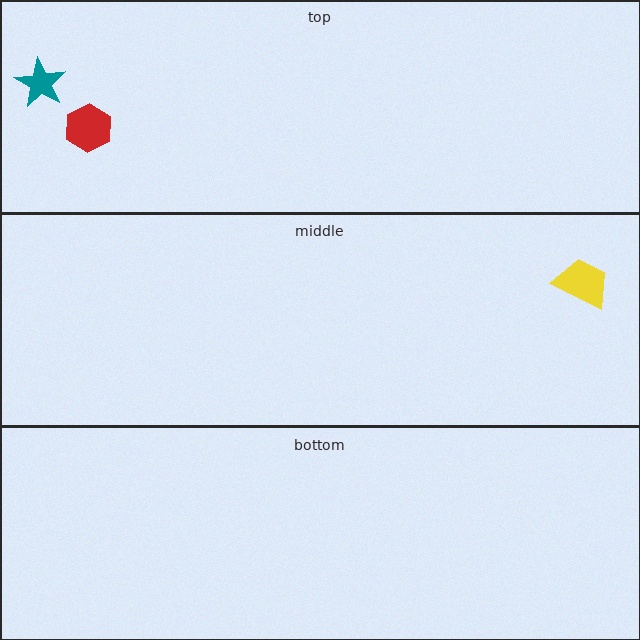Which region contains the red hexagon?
The top region.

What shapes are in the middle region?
The yellow trapezoid.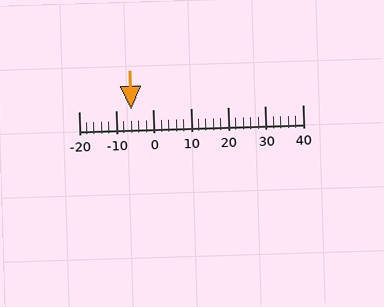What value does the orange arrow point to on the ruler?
The orange arrow points to approximately -6.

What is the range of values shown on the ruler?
The ruler shows values from -20 to 40.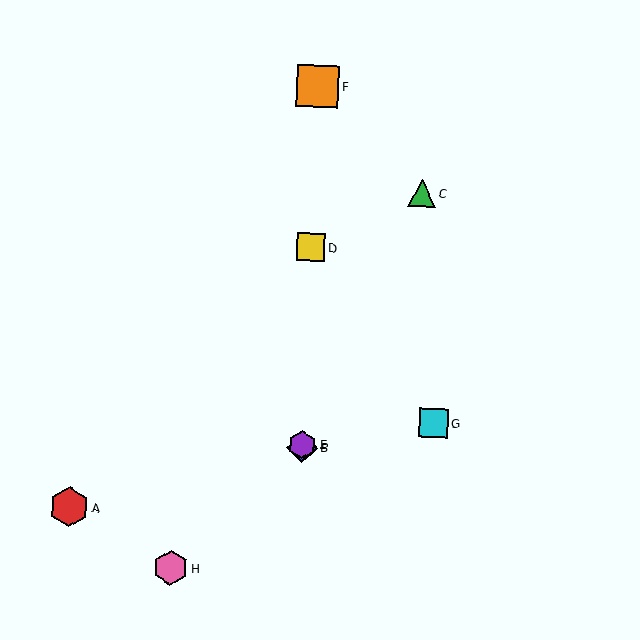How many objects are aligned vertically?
4 objects (B, D, E, F) are aligned vertically.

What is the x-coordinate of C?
Object C is at x≈422.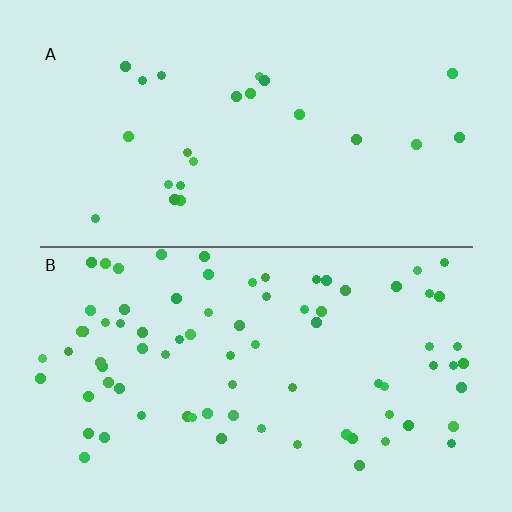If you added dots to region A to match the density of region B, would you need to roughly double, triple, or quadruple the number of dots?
Approximately triple.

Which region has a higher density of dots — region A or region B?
B (the bottom).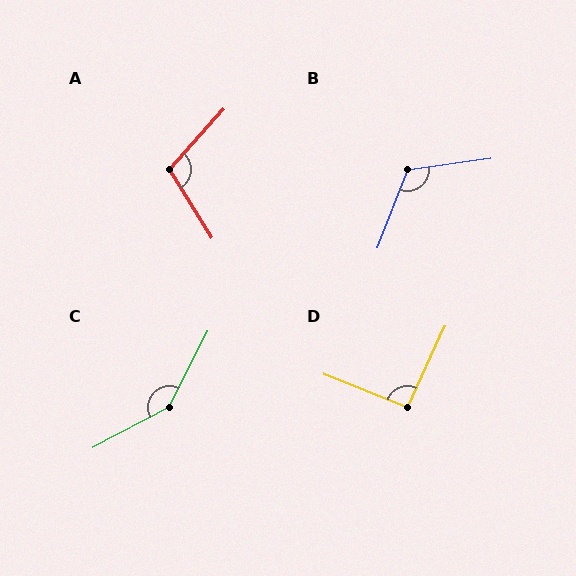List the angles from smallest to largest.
D (93°), A (106°), B (119°), C (145°).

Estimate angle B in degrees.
Approximately 119 degrees.